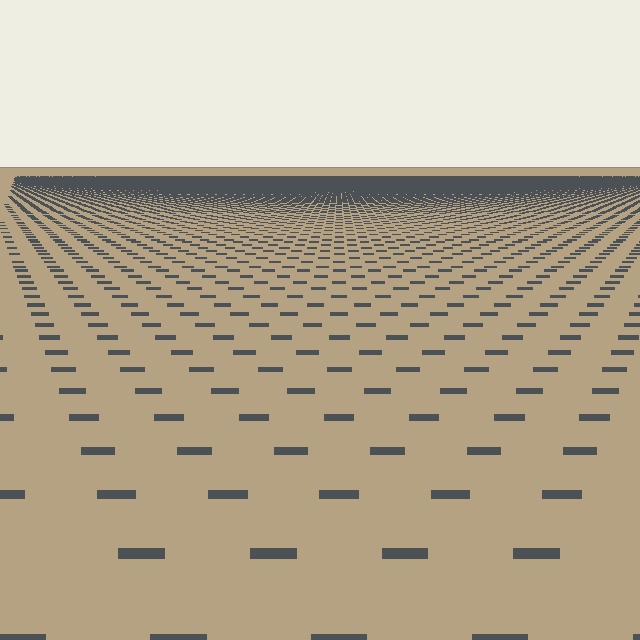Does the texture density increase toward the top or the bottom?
Density increases toward the top.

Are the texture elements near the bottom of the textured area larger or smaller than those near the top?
Larger. Near the bottom, elements are closer to the viewer and appear at a bigger on-screen size.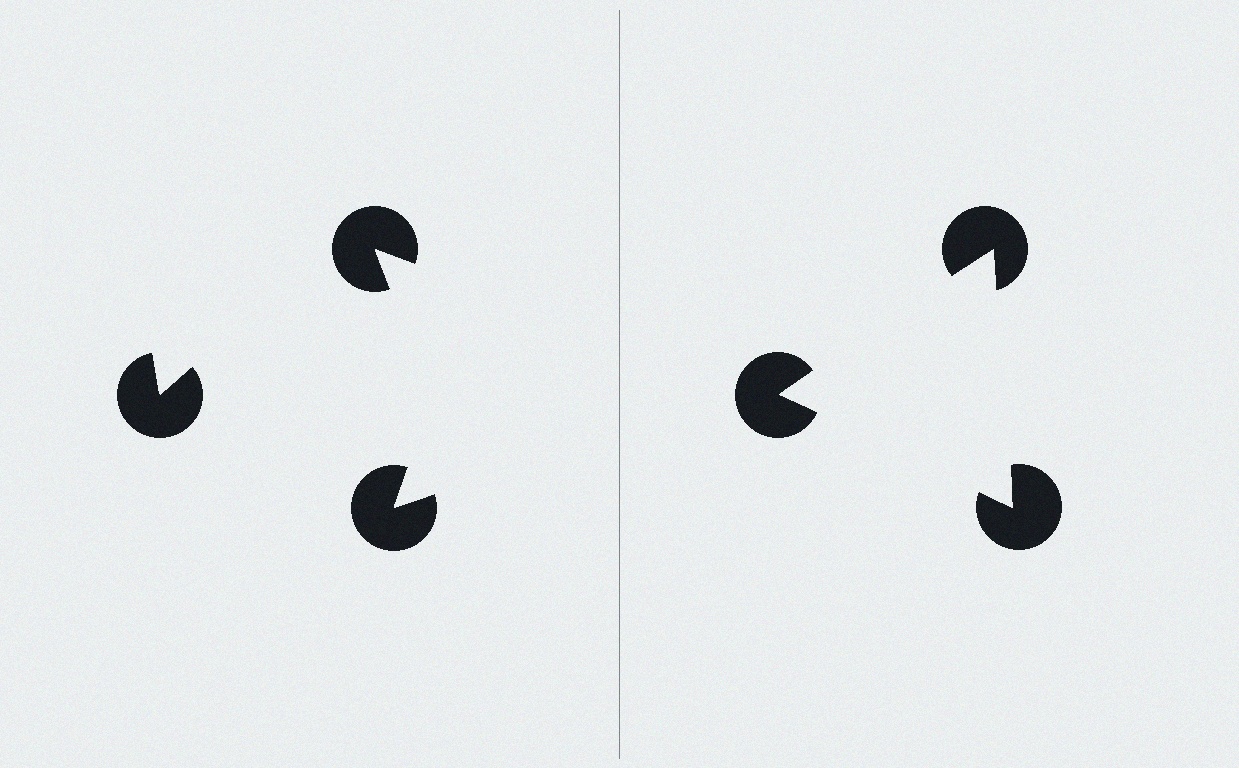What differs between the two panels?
The pac-man discs are positioned identically on both sides; only the wedge orientations differ. On the right they align to a triangle; on the left they are misaligned.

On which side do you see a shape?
An illusory triangle appears on the right side. On the left side the wedge cuts are rotated, so no coherent shape forms.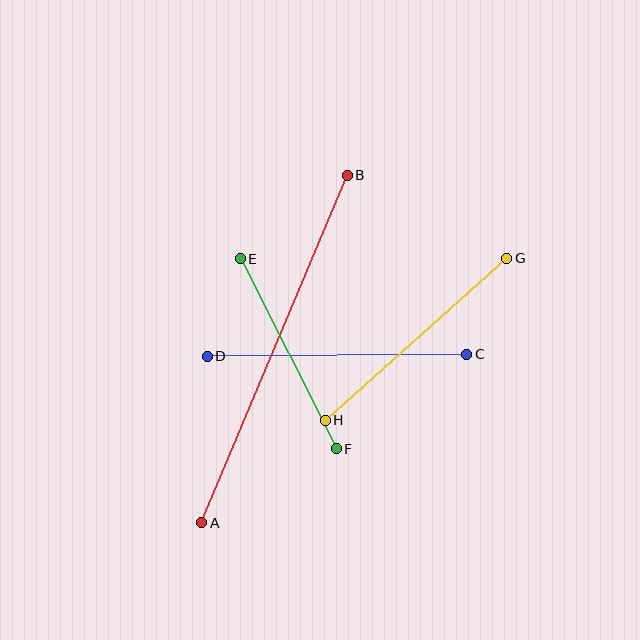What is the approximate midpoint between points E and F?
The midpoint is at approximately (288, 354) pixels.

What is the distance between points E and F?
The distance is approximately 213 pixels.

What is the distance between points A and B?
The distance is approximately 377 pixels.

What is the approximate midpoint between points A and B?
The midpoint is at approximately (274, 349) pixels.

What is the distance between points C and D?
The distance is approximately 259 pixels.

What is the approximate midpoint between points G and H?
The midpoint is at approximately (416, 339) pixels.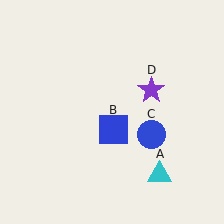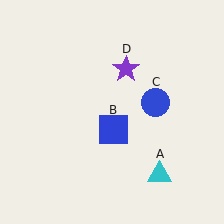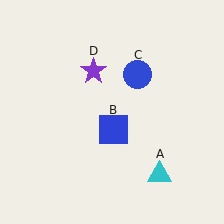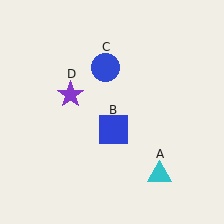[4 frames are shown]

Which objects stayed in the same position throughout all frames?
Cyan triangle (object A) and blue square (object B) remained stationary.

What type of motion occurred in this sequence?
The blue circle (object C), purple star (object D) rotated counterclockwise around the center of the scene.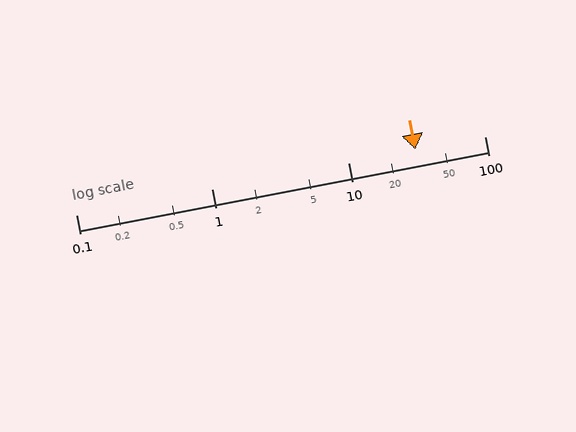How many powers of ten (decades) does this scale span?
The scale spans 3 decades, from 0.1 to 100.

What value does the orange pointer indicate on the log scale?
The pointer indicates approximately 31.